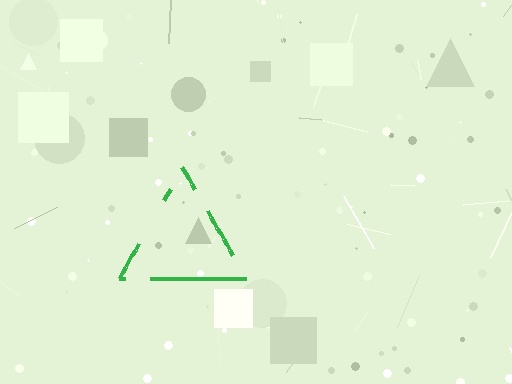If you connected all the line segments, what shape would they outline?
They would outline a triangle.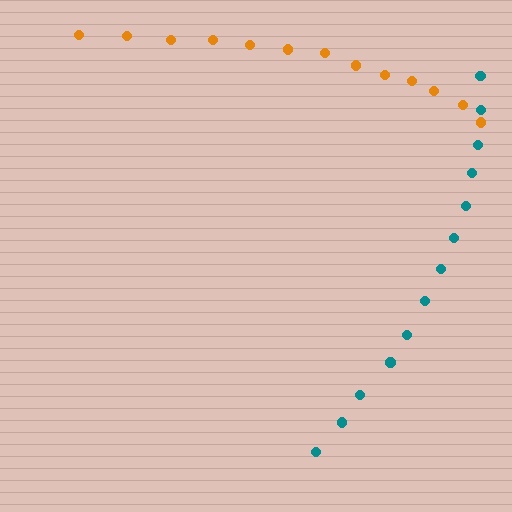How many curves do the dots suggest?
There are 2 distinct paths.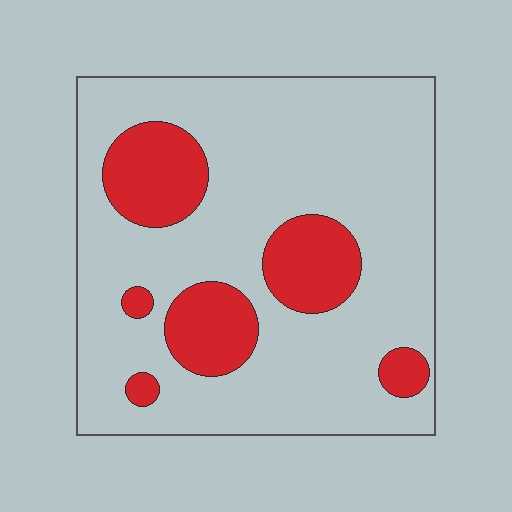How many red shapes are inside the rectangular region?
6.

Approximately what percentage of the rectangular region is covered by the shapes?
Approximately 20%.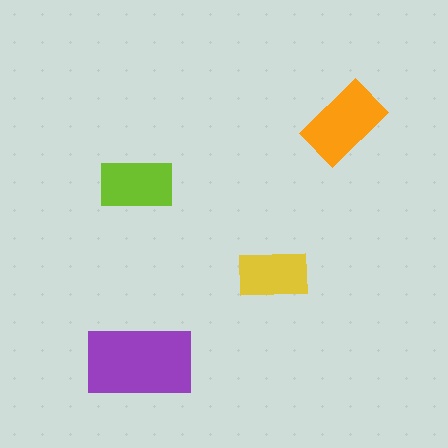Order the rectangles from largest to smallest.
the purple one, the orange one, the lime one, the yellow one.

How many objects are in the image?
There are 4 objects in the image.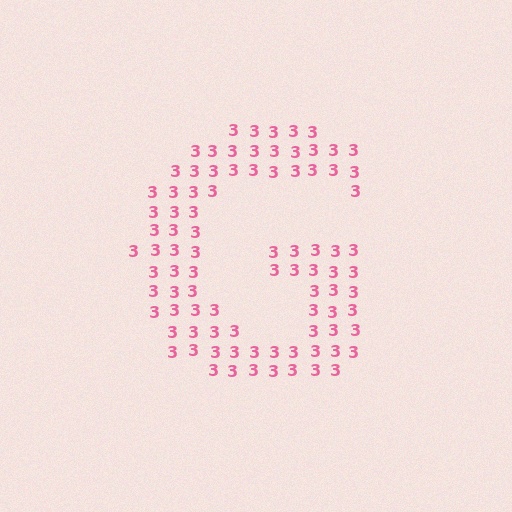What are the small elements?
The small elements are digit 3's.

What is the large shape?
The large shape is the letter G.